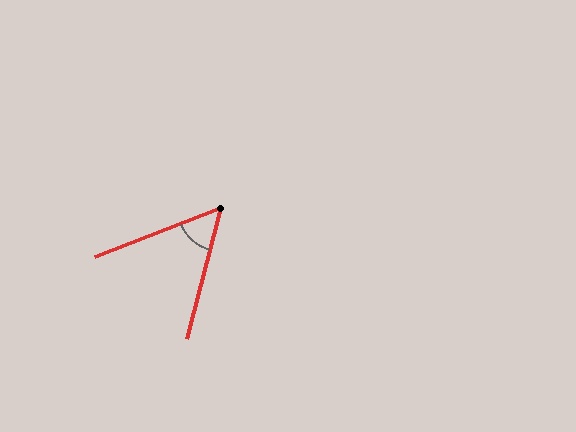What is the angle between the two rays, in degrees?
Approximately 54 degrees.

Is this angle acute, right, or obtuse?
It is acute.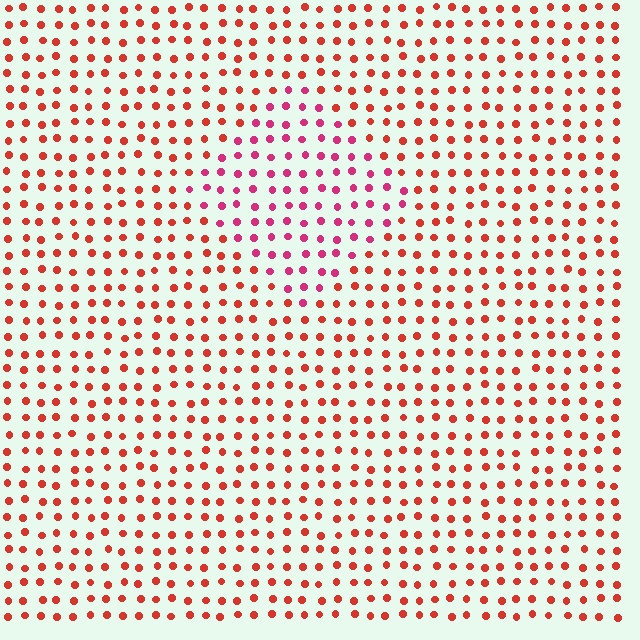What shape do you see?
I see a diamond.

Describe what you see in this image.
The image is filled with small red elements in a uniform arrangement. A diamond-shaped region is visible where the elements are tinted to a slightly different hue, forming a subtle color boundary.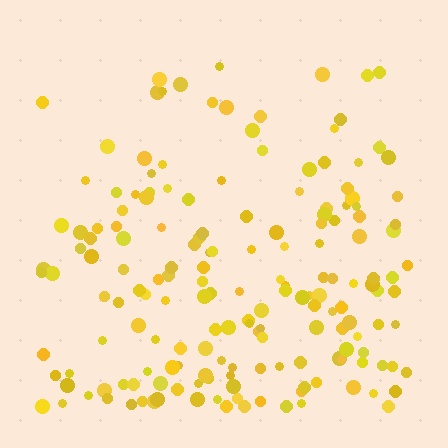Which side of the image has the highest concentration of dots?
The bottom.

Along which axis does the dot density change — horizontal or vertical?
Vertical.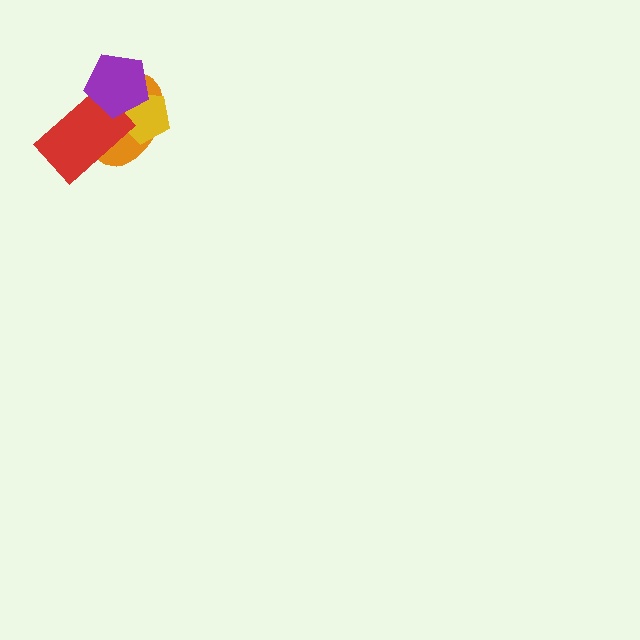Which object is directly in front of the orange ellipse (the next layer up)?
The yellow pentagon is directly in front of the orange ellipse.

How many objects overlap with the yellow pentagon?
3 objects overlap with the yellow pentagon.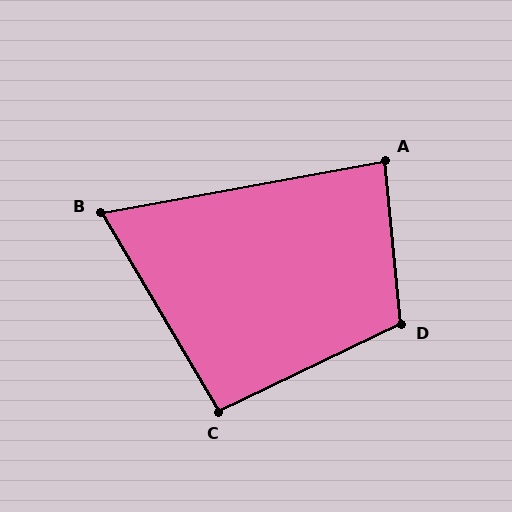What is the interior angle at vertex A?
Approximately 85 degrees (approximately right).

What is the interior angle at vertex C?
Approximately 95 degrees (approximately right).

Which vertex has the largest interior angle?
D, at approximately 110 degrees.